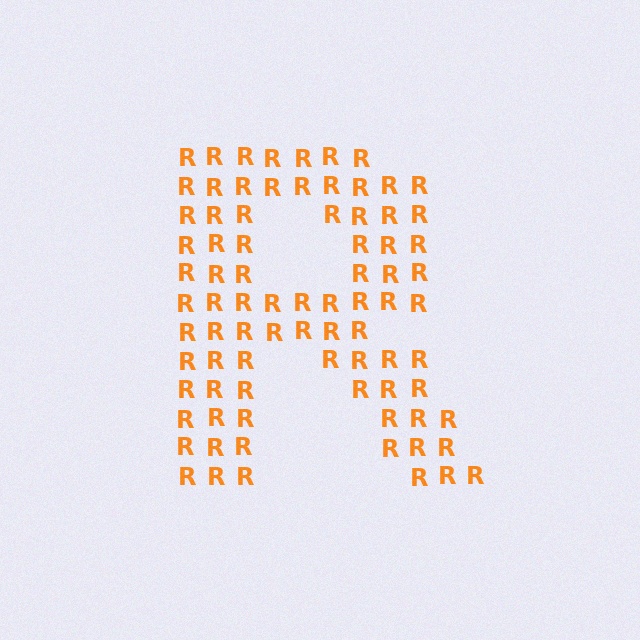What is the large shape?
The large shape is the letter R.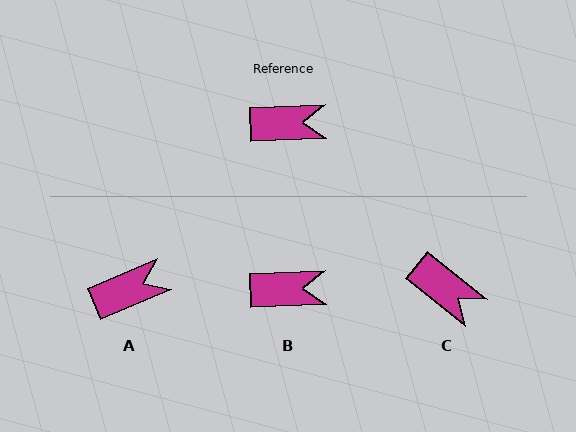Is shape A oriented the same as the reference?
No, it is off by about 21 degrees.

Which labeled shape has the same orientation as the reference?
B.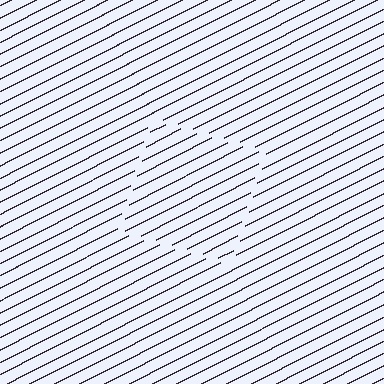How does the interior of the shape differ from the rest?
The interior of the shape contains the same grating, shifted by half a period — the contour is defined by the phase discontinuity where line-ends from the inner and outer gratings abut.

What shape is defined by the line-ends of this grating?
An illusory square. The interior of the shape contains the same grating, shifted by half a period — the contour is defined by the phase discontinuity where line-ends from the inner and outer gratings abut.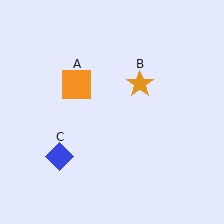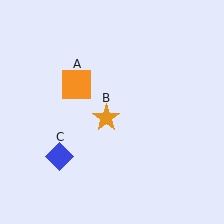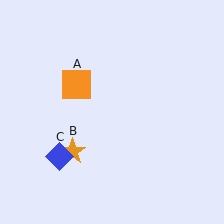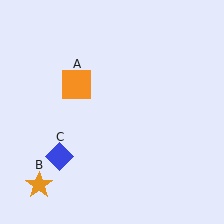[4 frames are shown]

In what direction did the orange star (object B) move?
The orange star (object B) moved down and to the left.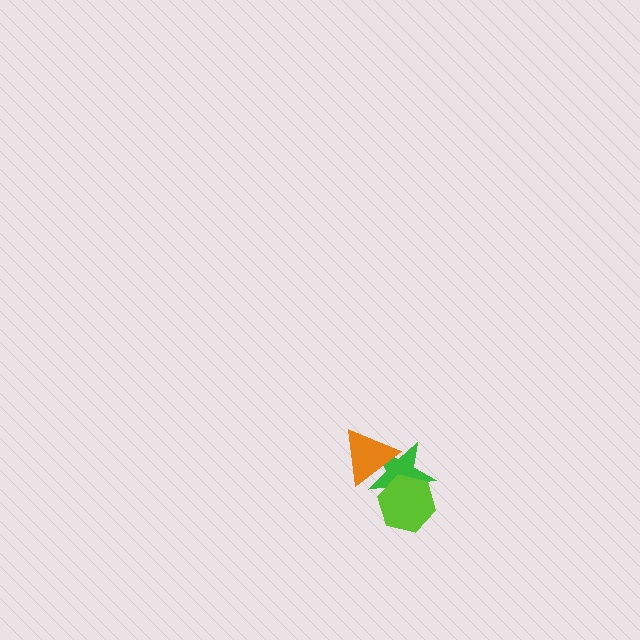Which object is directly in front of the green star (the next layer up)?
The lime hexagon is directly in front of the green star.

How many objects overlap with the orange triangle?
1 object overlaps with the orange triangle.